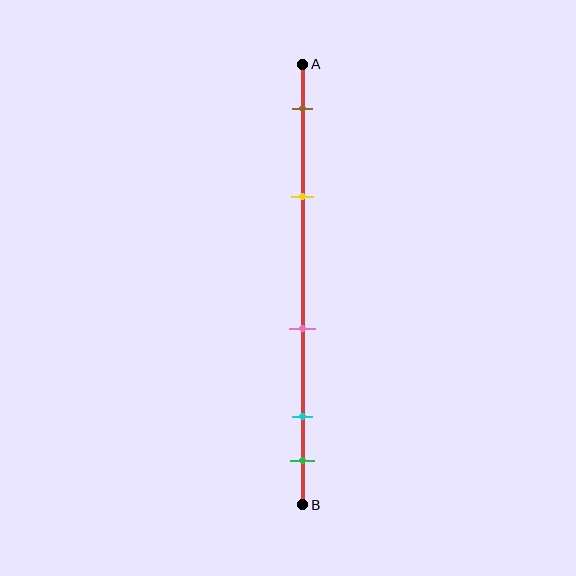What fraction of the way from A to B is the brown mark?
The brown mark is approximately 10% (0.1) of the way from A to B.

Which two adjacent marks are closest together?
The cyan and green marks are the closest adjacent pair.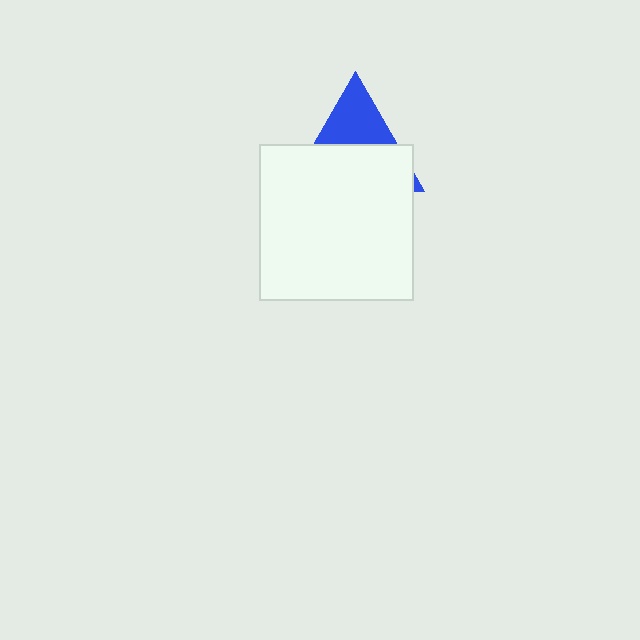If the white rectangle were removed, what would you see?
You would see the complete blue triangle.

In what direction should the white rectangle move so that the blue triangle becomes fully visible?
The white rectangle should move down. That is the shortest direction to clear the overlap and leave the blue triangle fully visible.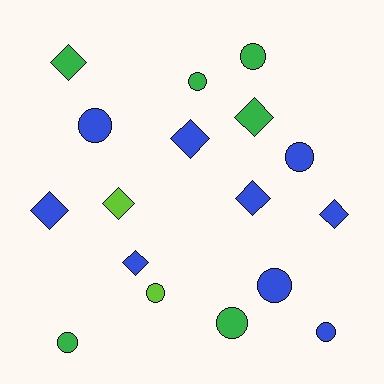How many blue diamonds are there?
There are 5 blue diamonds.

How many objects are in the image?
There are 17 objects.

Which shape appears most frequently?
Circle, with 9 objects.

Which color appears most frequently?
Blue, with 9 objects.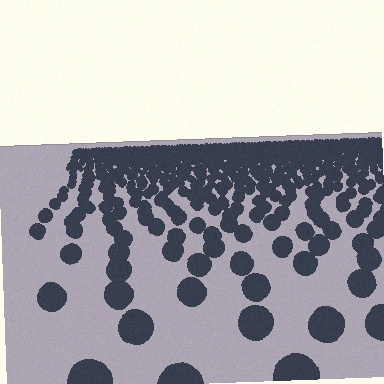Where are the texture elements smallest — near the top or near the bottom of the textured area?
Near the top.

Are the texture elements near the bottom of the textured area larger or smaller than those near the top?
Larger. Near the bottom, elements are closer to the viewer and appear at a bigger on-screen size.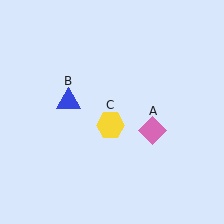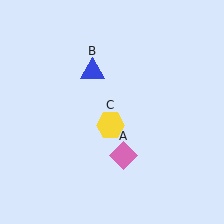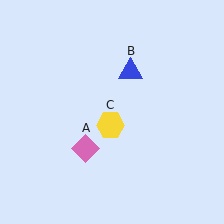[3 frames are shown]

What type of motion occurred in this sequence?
The pink diamond (object A), blue triangle (object B) rotated clockwise around the center of the scene.